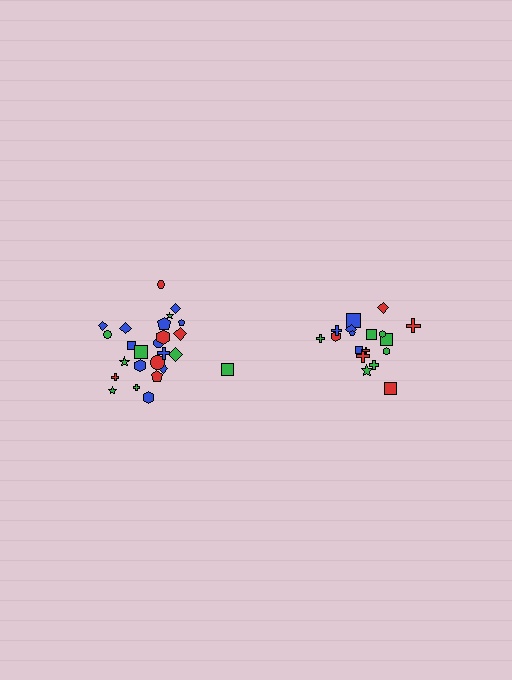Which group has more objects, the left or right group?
The left group.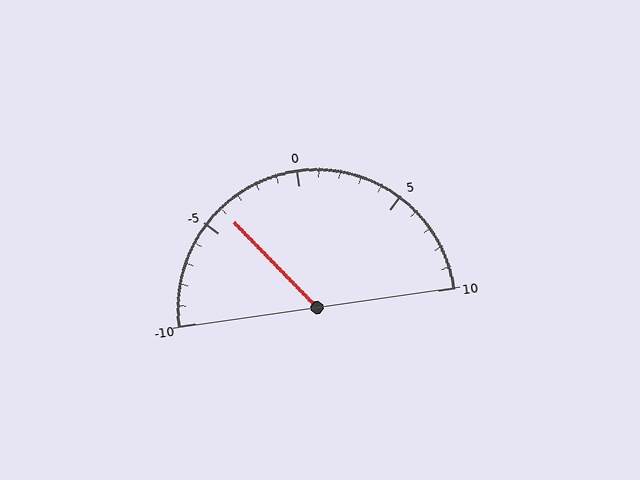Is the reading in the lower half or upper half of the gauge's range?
The reading is in the lower half of the range (-10 to 10).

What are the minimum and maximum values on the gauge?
The gauge ranges from -10 to 10.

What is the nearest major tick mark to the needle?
The nearest major tick mark is -5.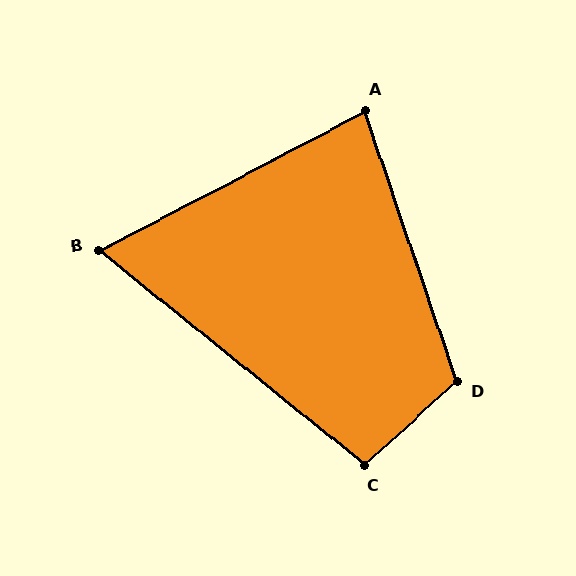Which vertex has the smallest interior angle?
B, at approximately 66 degrees.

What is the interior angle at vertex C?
Approximately 99 degrees (obtuse).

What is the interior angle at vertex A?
Approximately 81 degrees (acute).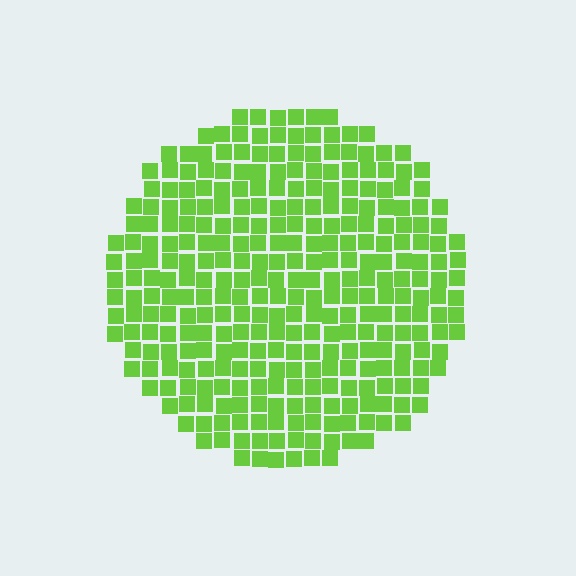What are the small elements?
The small elements are squares.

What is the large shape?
The large shape is a circle.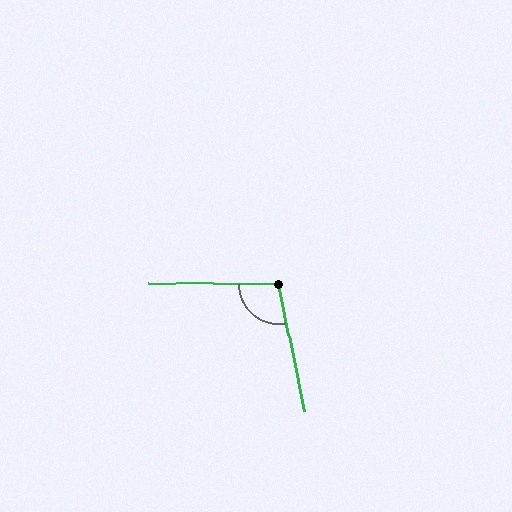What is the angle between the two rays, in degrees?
Approximately 102 degrees.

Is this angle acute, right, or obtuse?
It is obtuse.